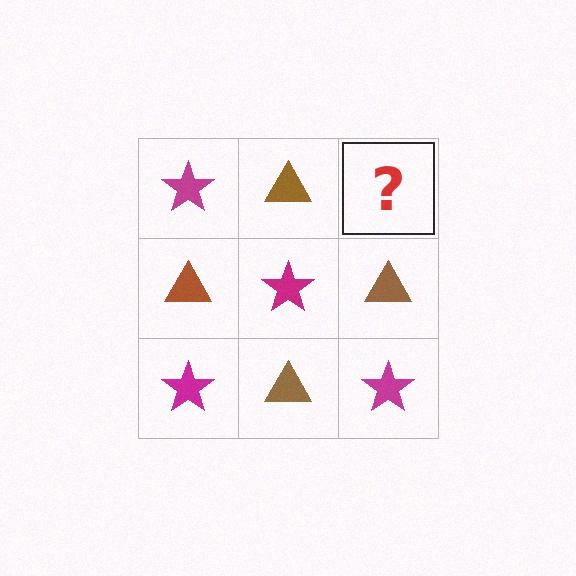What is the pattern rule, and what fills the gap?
The rule is that it alternates magenta star and brown triangle in a checkerboard pattern. The gap should be filled with a magenta star.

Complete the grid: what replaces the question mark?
The question mark should be replaced with a magenta star.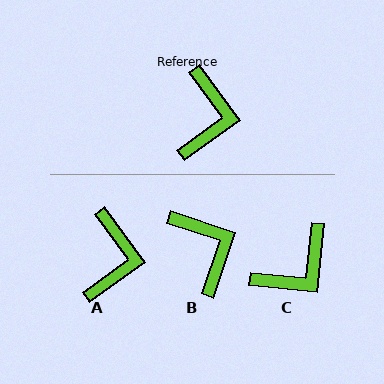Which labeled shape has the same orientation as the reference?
A.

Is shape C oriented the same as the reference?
No, it is off by about 42 degrees.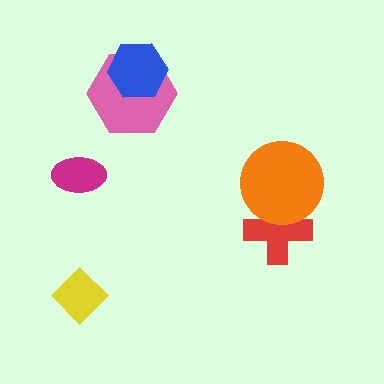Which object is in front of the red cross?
The orange circle is in front of the red cross.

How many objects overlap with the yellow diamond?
0 objects overlap with the yellow diamond.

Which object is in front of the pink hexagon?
The blue hexagon is in front of the pink hexagon.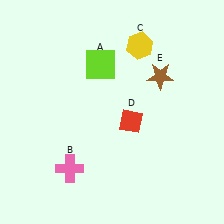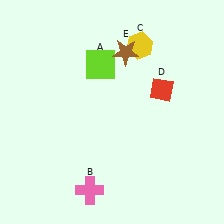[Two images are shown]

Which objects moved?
The objects that moved are: the pink cross (B), the red diamond (D), the brown star (E).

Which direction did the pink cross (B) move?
The pink cross (B) moved down.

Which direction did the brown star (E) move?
The brown star (E) moved left.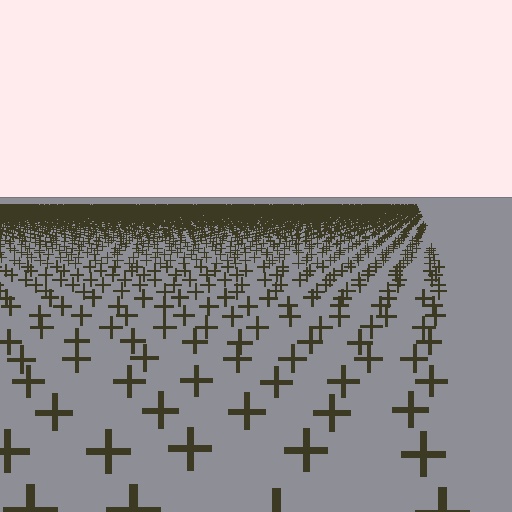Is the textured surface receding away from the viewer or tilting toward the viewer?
The surface is receding away from the viewer. Texture elements get smaller and denser toward the top.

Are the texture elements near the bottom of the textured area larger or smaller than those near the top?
Larger. Near the bottom, elements are closer to the viewer and appear at a bigger on-screen size.